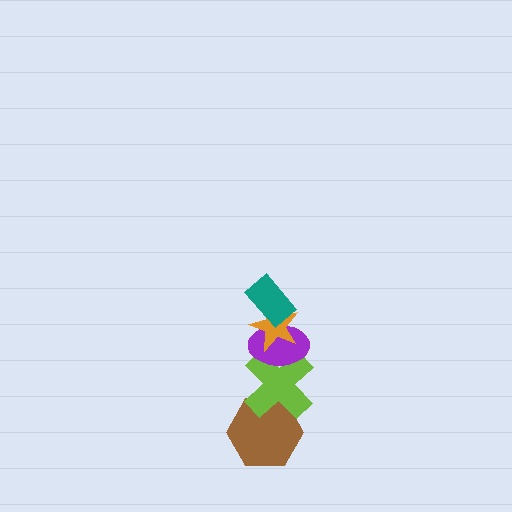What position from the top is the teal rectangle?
The teal rectangle is 1st from the top.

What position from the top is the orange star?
The orange star is 2nd from the top.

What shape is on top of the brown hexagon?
The lime cross is on top of the brown hexagon.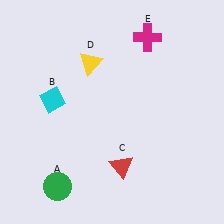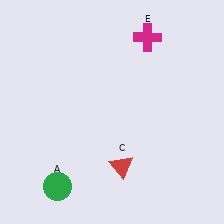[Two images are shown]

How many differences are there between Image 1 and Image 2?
There are 2 differences between the two images.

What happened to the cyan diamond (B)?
The cyan diamond (B) was removed in Image 2. It was in the top-left area of Image 1.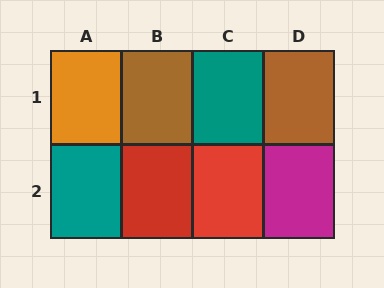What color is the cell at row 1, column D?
Brown.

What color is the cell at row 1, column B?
Brown.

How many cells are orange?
1 cell is orange.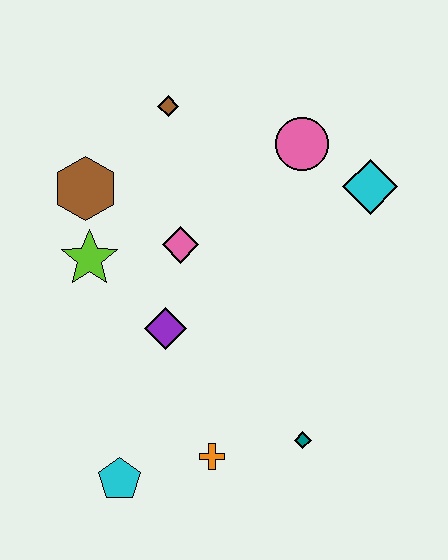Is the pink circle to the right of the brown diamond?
Yes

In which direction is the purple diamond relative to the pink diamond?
The purple diamond is below the pink diamond.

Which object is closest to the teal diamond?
The orange cross is closest to the teal diamond.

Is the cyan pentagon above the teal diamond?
No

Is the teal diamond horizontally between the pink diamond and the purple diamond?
No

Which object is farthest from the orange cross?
The brown diamond is farthest from the orange cross.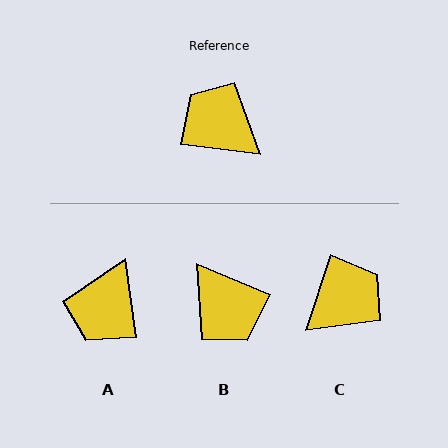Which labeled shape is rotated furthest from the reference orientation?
B, about 164 degrees away.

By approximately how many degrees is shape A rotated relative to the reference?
Approximately 105 degrees counter-clockwise.